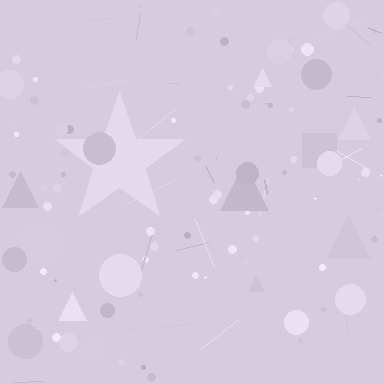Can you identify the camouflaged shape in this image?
The camouflaged shape is a star.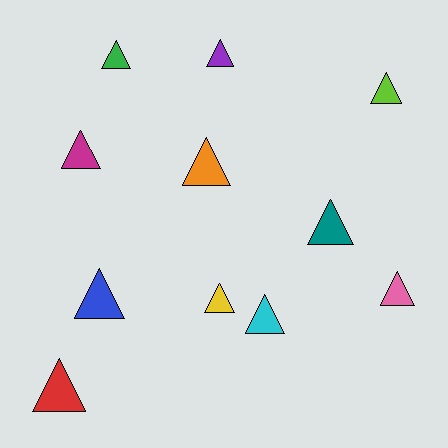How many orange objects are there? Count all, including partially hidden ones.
There is 1 orange object.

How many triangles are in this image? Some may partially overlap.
There are 11 triangles.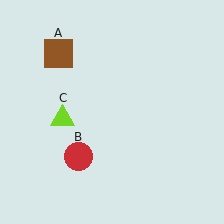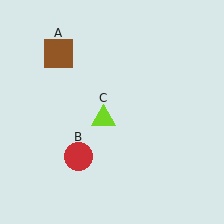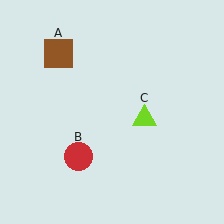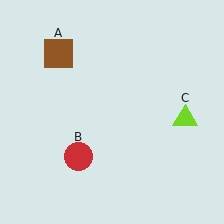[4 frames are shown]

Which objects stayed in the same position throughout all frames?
Brown square (object A) and red circle (object B) remained stationary.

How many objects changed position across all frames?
1 object changed position: lime triangle (object C).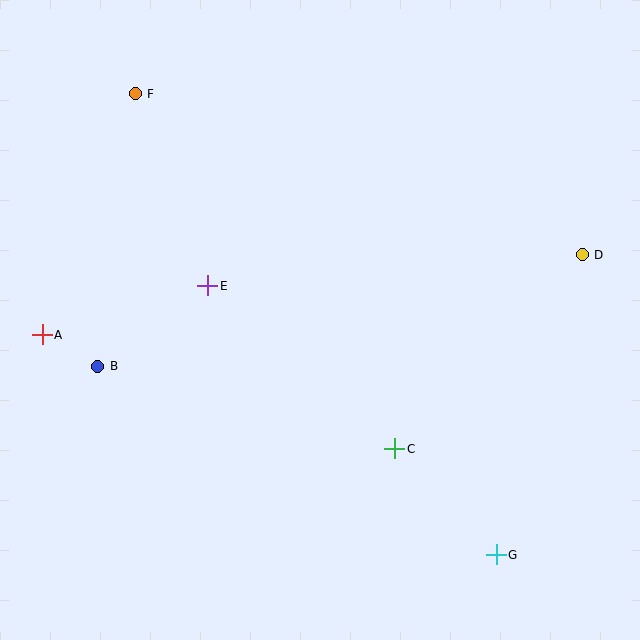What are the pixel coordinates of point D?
Point D is at (582, 255).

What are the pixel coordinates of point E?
Point E is at (208, 286).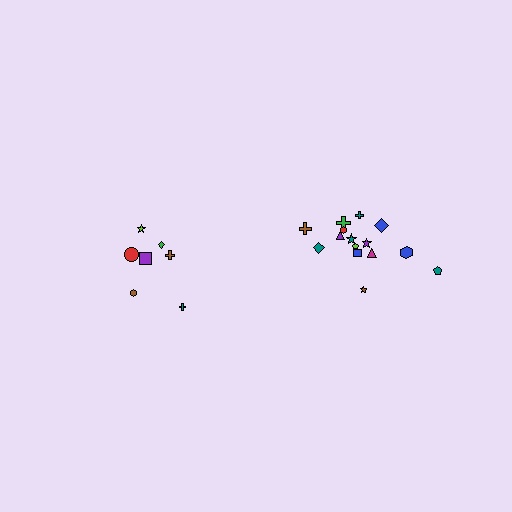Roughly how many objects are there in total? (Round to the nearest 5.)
Roughly 20 objects in total.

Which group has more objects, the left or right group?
The right group.